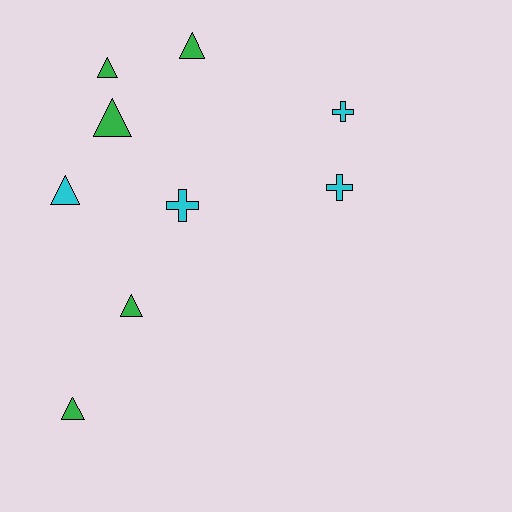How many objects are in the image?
There are 9 objects.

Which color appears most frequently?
Green, with 5 objects.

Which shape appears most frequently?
Triangle, with 6 objects.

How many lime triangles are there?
There are no lime triangles.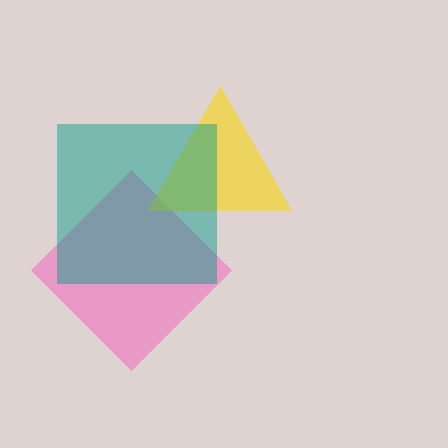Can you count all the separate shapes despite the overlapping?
Yes, there are 3 separate shapes.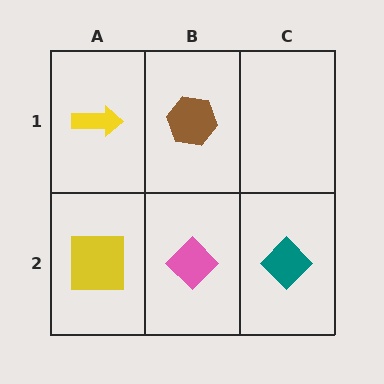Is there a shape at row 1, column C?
No, that cell is empty.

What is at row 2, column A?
A yellow square.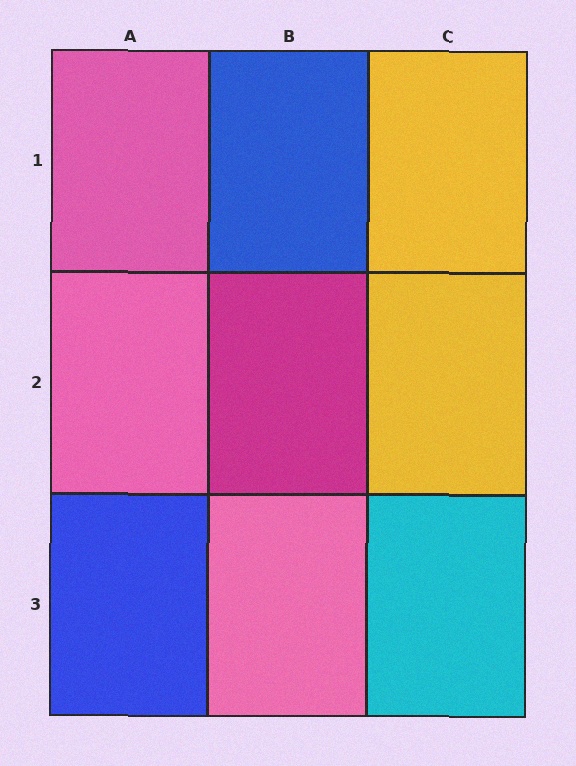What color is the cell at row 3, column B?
Pink.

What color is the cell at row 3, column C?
Cyan.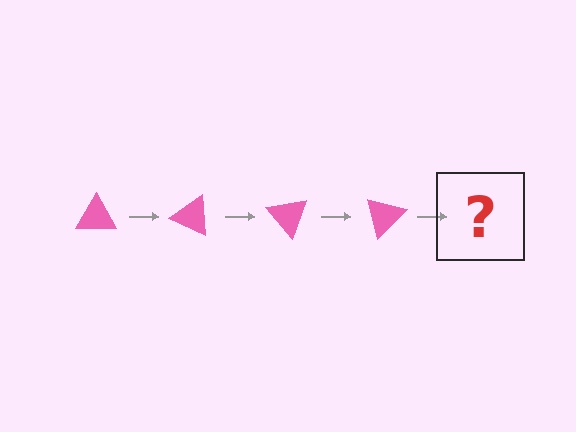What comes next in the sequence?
The next element should be a pink triangle rotated 100 degrees.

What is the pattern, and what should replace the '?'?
The pattern is that the triangle rotates 25 degrees each step. The '?' should be a pink triangle rotated 100 degrees.